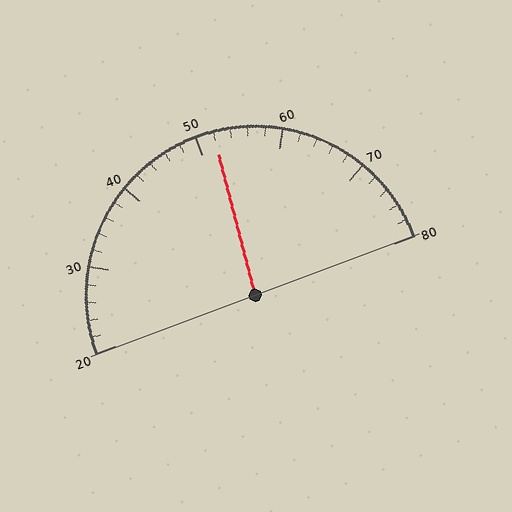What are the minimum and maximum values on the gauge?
The gauge ranges from 20 to 80.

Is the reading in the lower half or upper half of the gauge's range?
The reading is in the upper half of the range (20 to 80).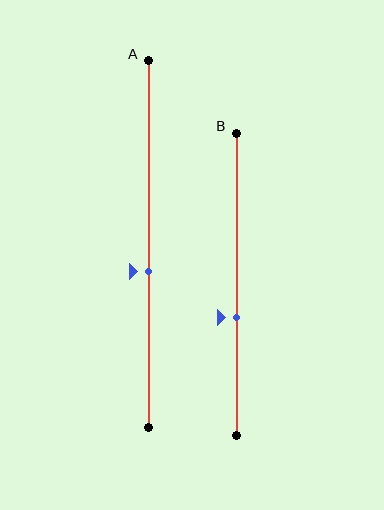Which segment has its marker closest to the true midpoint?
Segment A has its marker closest to the true midpoint.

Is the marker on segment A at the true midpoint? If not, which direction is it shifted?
No, the marker on segment A is shifted downward by about 7% of the segment length.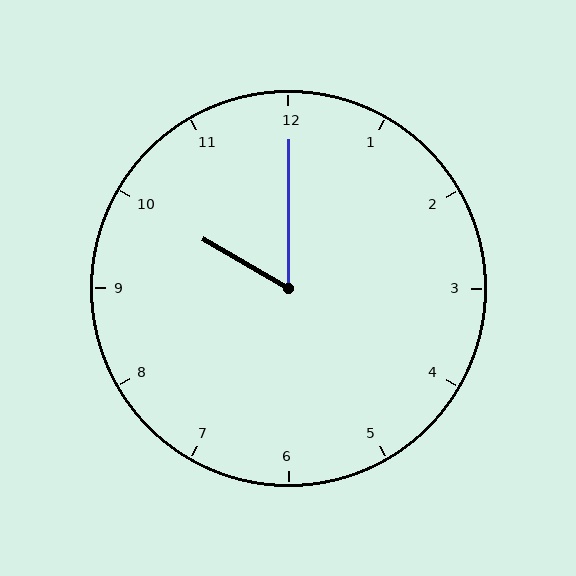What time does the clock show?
10:00.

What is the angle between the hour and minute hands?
Approximately 60 degrees.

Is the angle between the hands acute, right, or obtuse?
It is acute.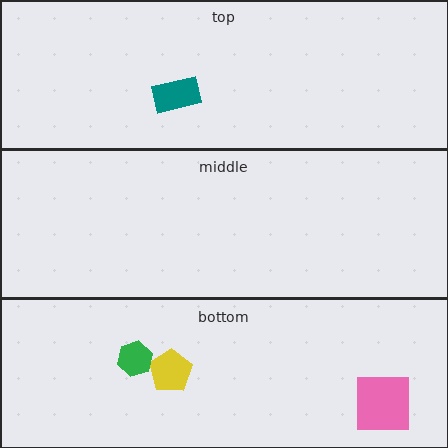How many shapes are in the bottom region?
3.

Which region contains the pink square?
The bottom region.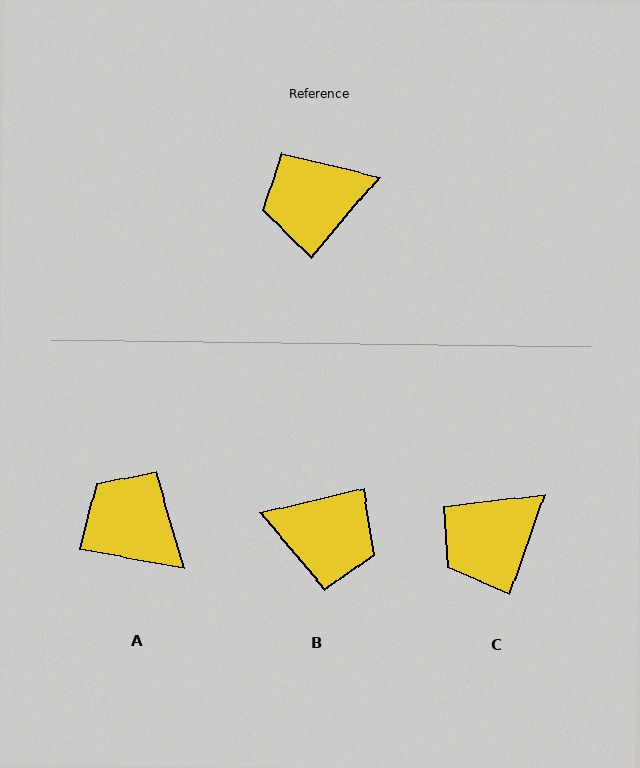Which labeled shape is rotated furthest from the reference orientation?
B, about 144 degrees away.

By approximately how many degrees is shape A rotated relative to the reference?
Approximately 60 degrees clockwise.